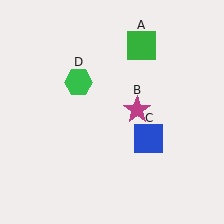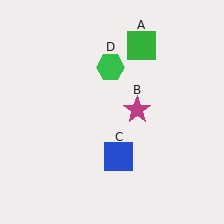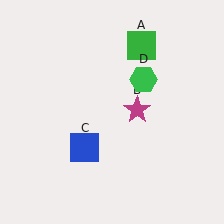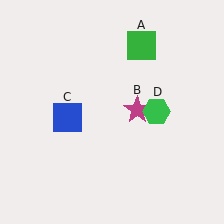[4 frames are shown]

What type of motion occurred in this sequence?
The blue square (object C), green hexagon (object D) rotated clockwise around the center of the scene.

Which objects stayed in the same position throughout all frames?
Green square (object A) and magenta star (object B) remained stationary.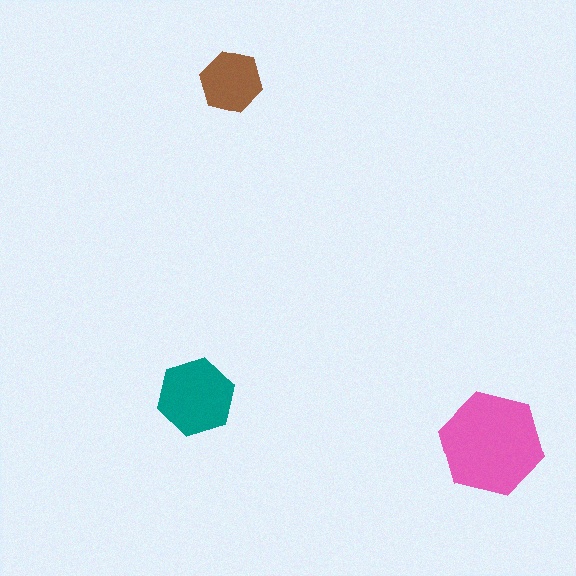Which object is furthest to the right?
The pink hexagon is rightmost.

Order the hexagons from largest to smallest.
the pink one, the teal one, the brown one.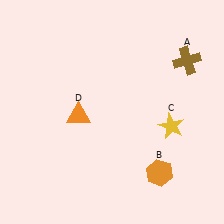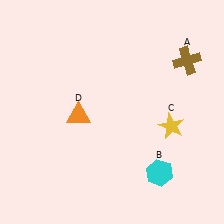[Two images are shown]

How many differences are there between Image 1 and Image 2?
There is 1 difference between the two images.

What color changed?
The hexagon (B) changed from orange in Image 1 to cyan in Image 2.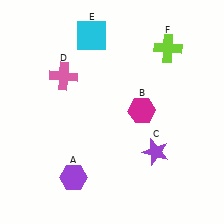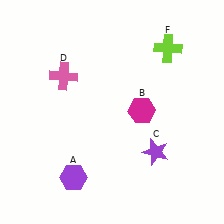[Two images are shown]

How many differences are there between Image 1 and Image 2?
There is 1 difference between the two images.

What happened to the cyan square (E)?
The cyan square (E) was removed in Image 2. It was in the top-left area of Image 1.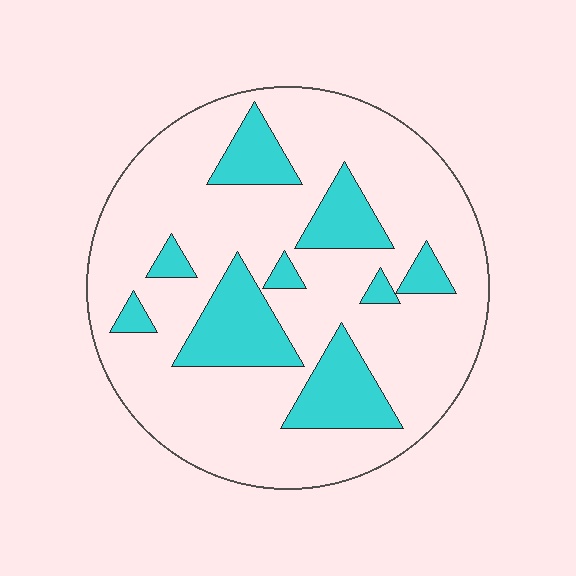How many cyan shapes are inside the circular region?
9.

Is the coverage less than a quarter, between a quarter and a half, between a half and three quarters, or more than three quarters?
Less than a quarter.